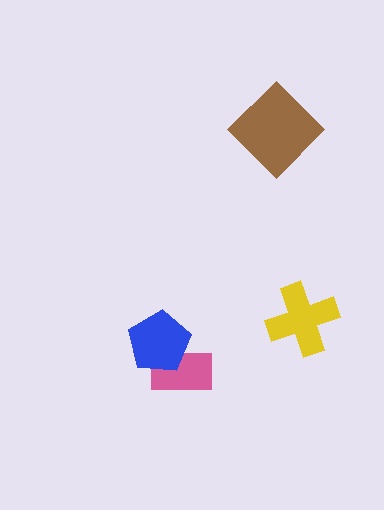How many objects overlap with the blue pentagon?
1 object overlaps with the blue pentagon.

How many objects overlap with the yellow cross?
0 objects overlap with the yellow cross.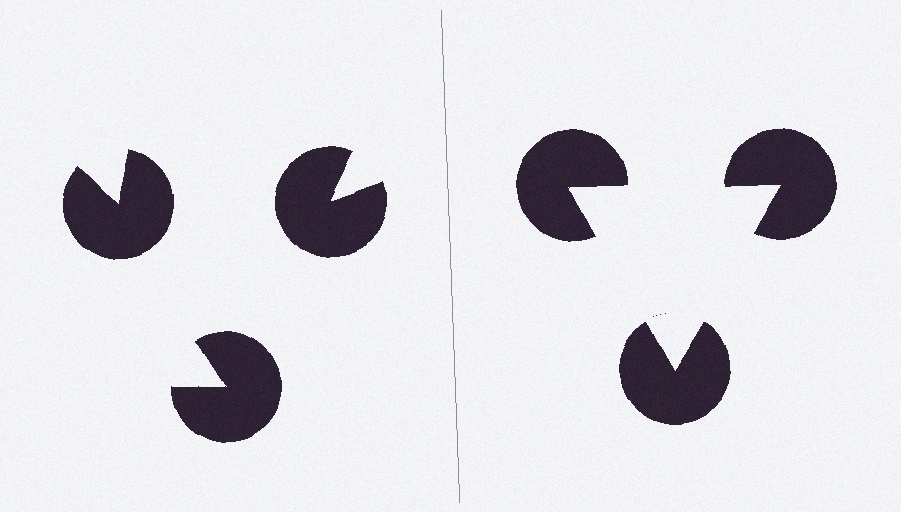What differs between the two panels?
The pac-man discs are positioned identically on both sides; only the wedge orientations differ. On the right they align to a triangle; on the left they are misaligned.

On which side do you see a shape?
An illusory triangle appears on the right side. On the left side the wedge cuts are rotated, so no coherent shape forms.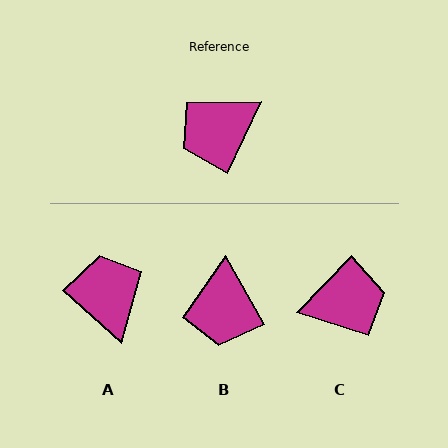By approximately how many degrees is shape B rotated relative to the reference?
Approximately 54 degrees counter-clockwise.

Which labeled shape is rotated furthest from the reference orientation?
C, about 161 degrees away.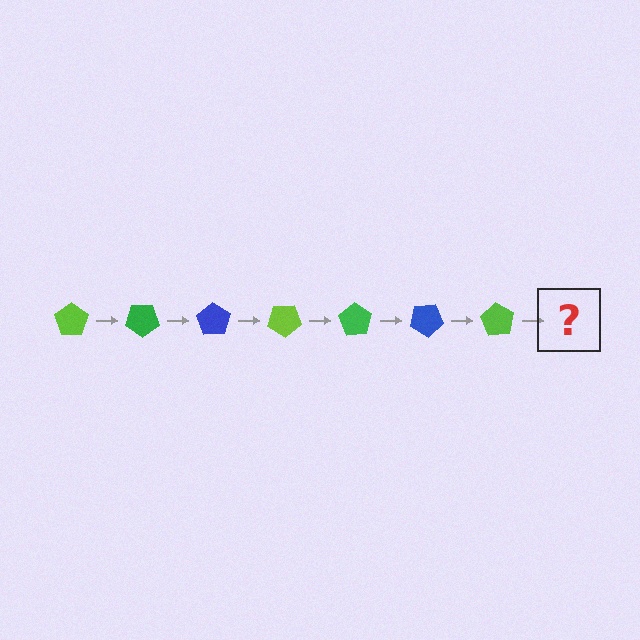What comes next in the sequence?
The next element should be a green pentagon, rotated 245 degrees from the start.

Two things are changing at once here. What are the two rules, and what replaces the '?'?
The two rules are that it rotates 35 degrees each step and the color cycles through lime, green, and blue. The '?' should be a green pentagon, rotated 245 degrees from the start.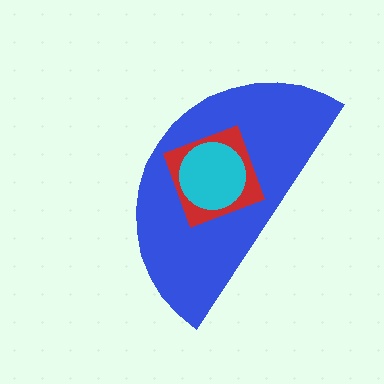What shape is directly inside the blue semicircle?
The red diamond.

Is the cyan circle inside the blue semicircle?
Yes.